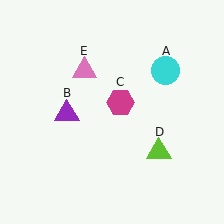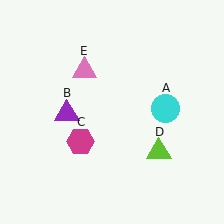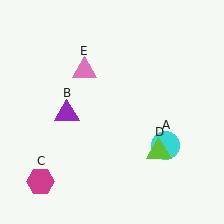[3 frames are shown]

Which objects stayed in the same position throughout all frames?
Purple triangle (object B) and lime triangle (object D) and pink triangle (object E) remained stationary.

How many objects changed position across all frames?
2 objects changed position: cyan circle (object A), magenta hexagon (object C).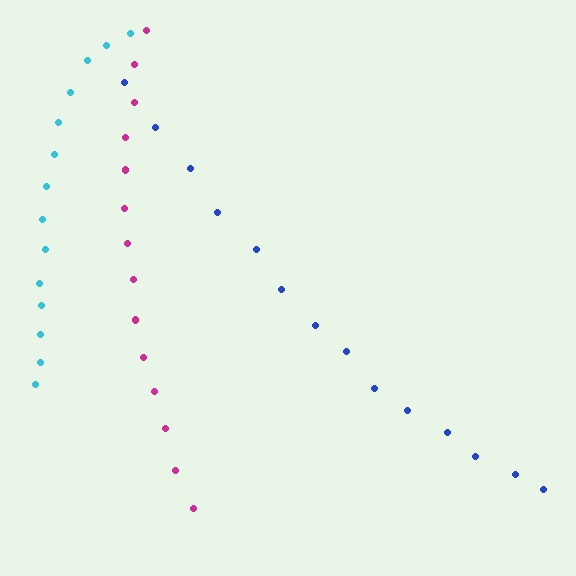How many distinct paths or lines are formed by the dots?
There are 3 distinct paths.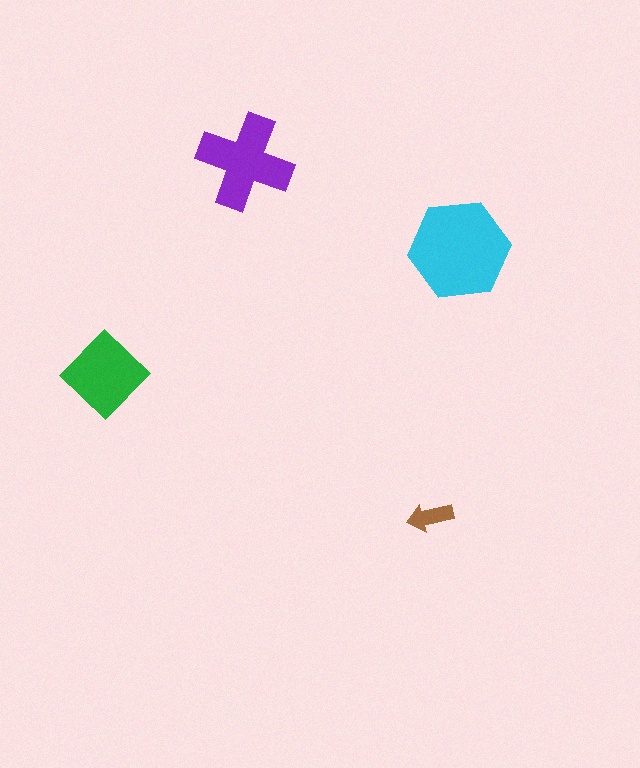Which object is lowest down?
The brown arrow is bottommost.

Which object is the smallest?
The brown arrow.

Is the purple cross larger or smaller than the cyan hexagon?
Smaller.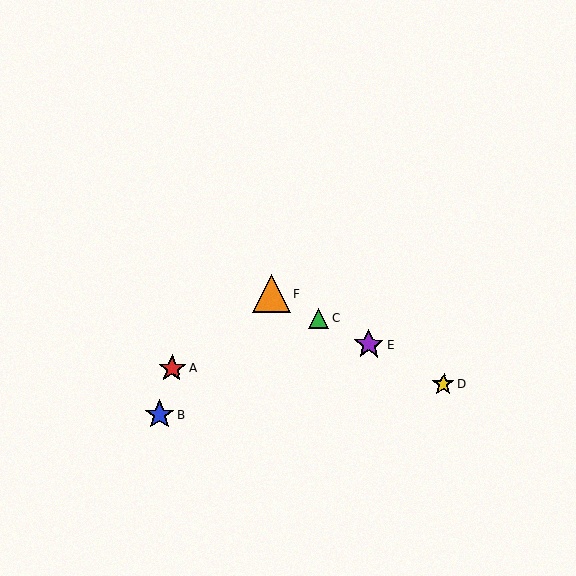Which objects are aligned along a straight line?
Objects C, D, E, F are aligned along a straight line.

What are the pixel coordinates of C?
Object C is at (318, 318).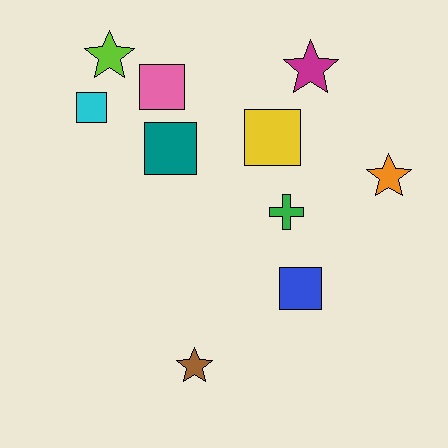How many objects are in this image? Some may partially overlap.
There are 10 objects.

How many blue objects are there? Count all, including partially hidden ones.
There is 1 blue object.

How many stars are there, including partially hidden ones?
There are 4 stars.